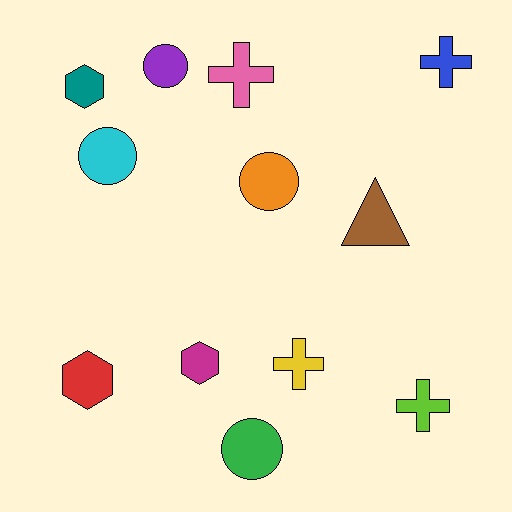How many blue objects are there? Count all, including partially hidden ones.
There is 1 blue object.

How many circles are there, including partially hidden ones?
There are 4 circles.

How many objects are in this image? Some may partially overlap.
There are 12 objects.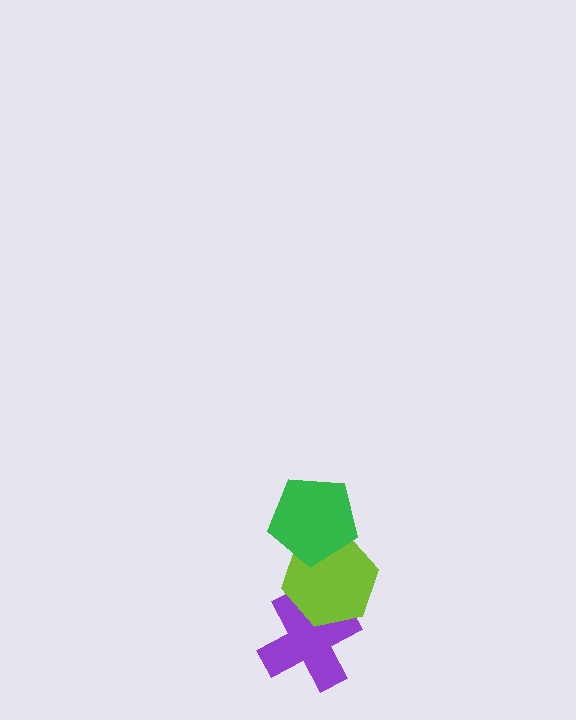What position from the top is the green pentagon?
The green pentagon is 1st from the top.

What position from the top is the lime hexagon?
The lime hexagon is 2nd from the top.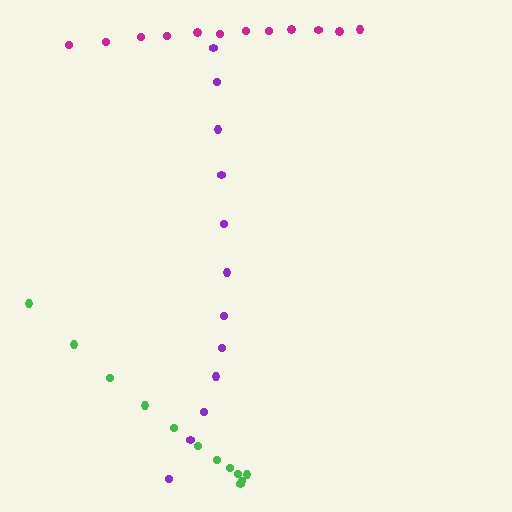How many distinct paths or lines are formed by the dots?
There are 3 distinct paths.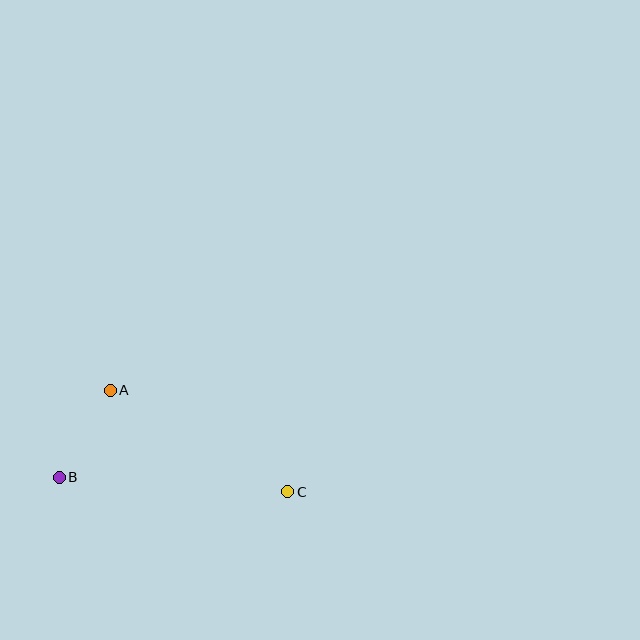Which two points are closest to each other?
Points A and B are closest to each other.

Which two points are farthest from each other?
Points B and C are farthest from each other.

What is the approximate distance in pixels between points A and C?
The distance between A and C is approximately 204 pixels.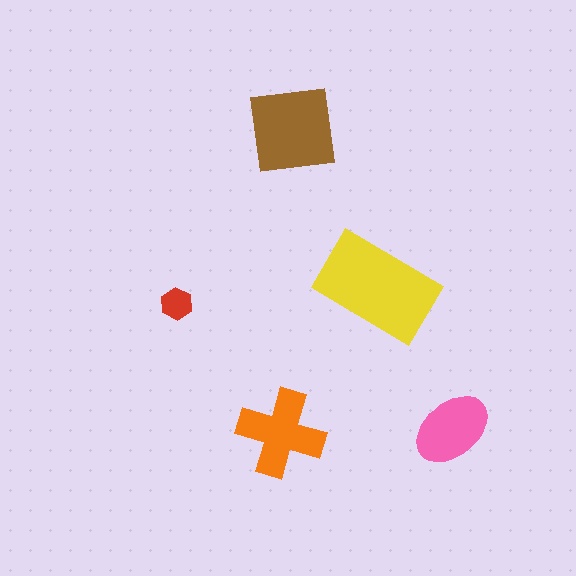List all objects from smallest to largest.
The red hexagon, the pink ellipse, the orange cross, the brown square, the yellow rectangle.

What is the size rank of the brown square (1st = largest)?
2nd.